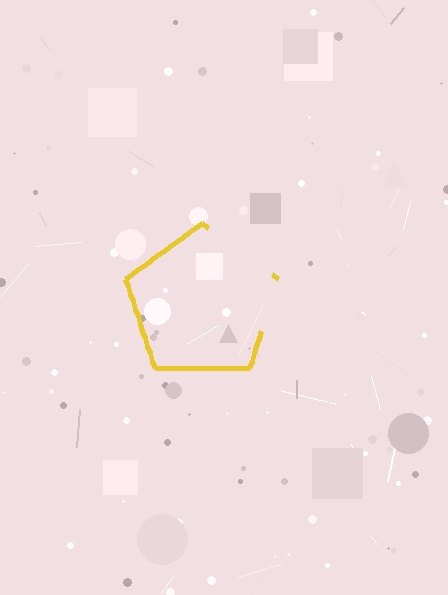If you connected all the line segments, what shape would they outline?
They would outline a pentagon.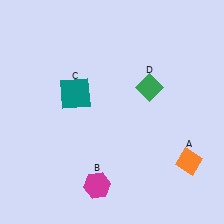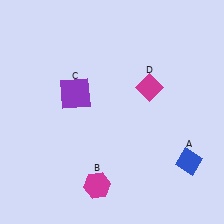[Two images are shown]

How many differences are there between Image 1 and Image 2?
There are 3 differences between the two images.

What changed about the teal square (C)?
In Image 1, C is teal. In Image 2, it changed to purple.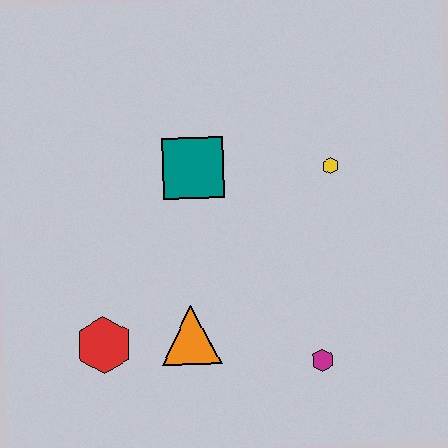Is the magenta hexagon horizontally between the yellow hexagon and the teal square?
Yes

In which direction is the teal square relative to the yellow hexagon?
The teal square is to the left of the yellow hexagon.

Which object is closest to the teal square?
The yellow hexagon is closest to the teal square.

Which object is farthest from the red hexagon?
The yellow hexagon is farthest from the red hexagon.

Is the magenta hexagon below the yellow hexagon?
Yes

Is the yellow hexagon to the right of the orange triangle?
Yes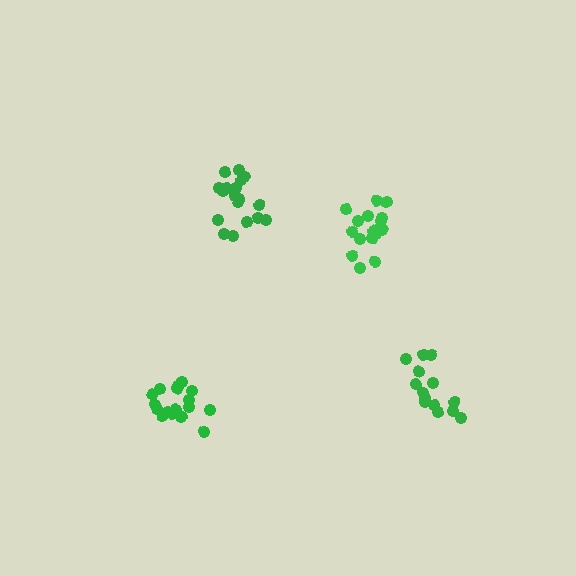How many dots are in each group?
Group 1: 18 dots, Group 2: 17 dots, Group 3: 18 dots, Group 4: 14 dots (67 total).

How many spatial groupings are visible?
There are 4 spatial groupings.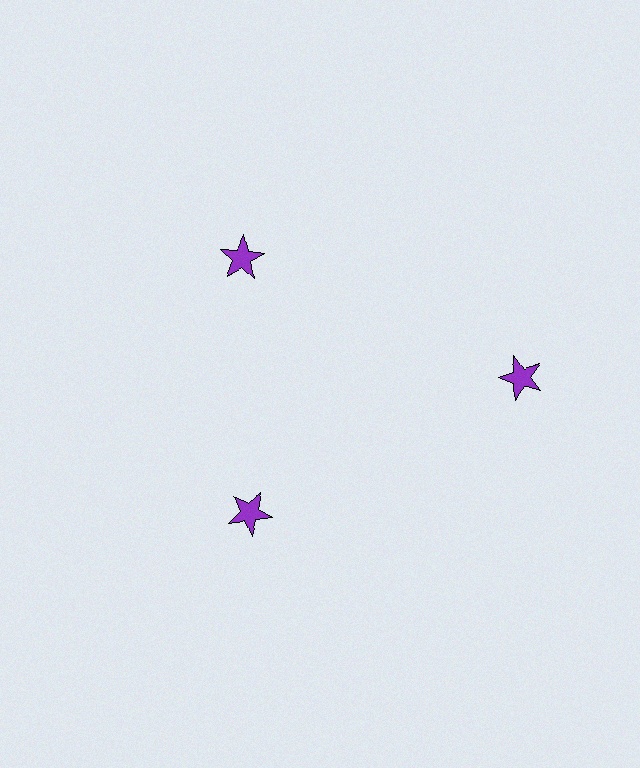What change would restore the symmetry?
The symmetry would be restored by moving it inward, back onto the ring so that all 3 stars sit at equal angles and equal distance from the center.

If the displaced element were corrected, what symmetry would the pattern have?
It would have 3-fold rotational symmetry — the pattern would map onto itself every 120 degrees.